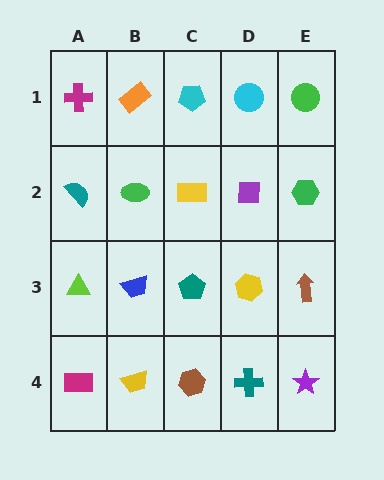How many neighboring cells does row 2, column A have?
3.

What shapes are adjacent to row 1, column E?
A green hexagon (row 2, column E), a cyan circle (row 1, column D).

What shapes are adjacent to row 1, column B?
A green ellipse (row 2, column B), a magenta cross (row 1, column A), a cyan pentagon (row 1, column C).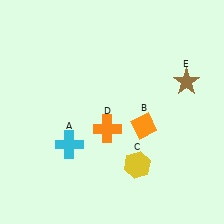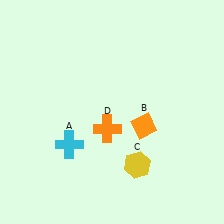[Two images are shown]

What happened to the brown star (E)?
The brown star (E) was removed in Image 2. It was in the top-right area of Image 1.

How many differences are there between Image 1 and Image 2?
There is 1 difference between the two images.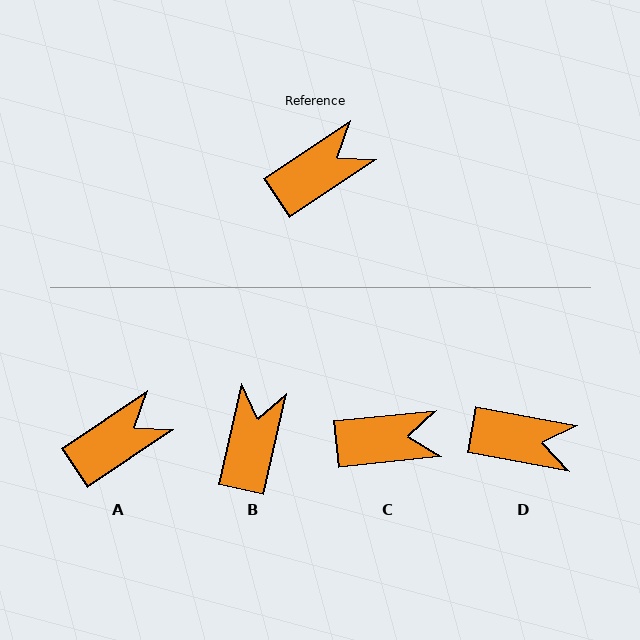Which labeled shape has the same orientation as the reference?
A.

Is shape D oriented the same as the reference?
No, it is off by about 44 degrees.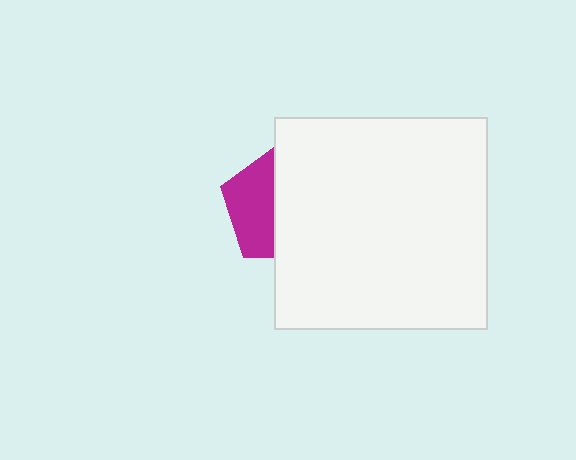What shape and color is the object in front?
The object in front is a white rectangle.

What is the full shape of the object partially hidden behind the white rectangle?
The partially hidden object is a magenta pentagon.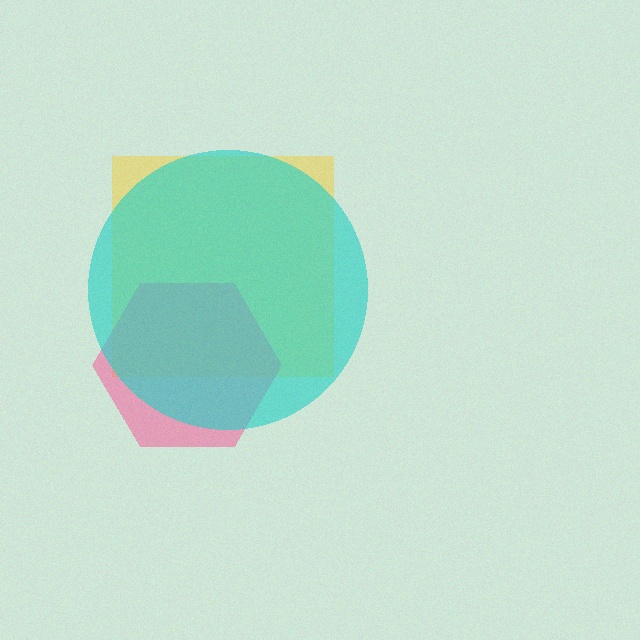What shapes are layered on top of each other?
The layered shapes are: a yellow square, a pink hexagon, a cyan circle.